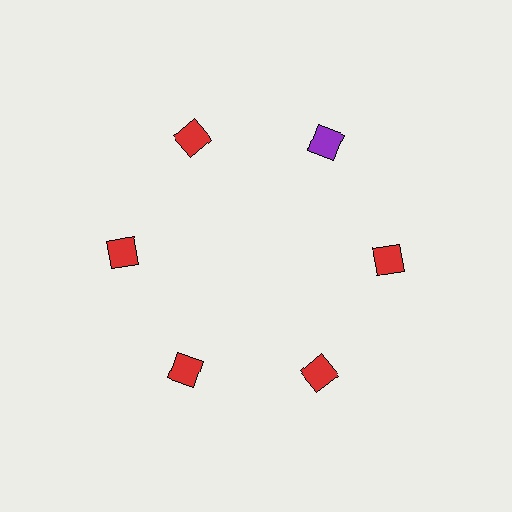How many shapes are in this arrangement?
There are 6 shapes arranged in a ring pattern.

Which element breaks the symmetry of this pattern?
The purple diamond at roughly the 1 o'clock position breaks the symmetry. All other shapes are red diamonds.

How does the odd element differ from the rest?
It has a different color: purple instead of red.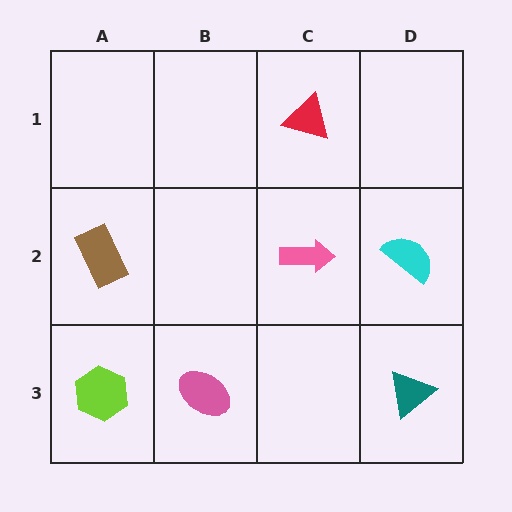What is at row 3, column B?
A pink ellipse.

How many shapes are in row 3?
3 shapes.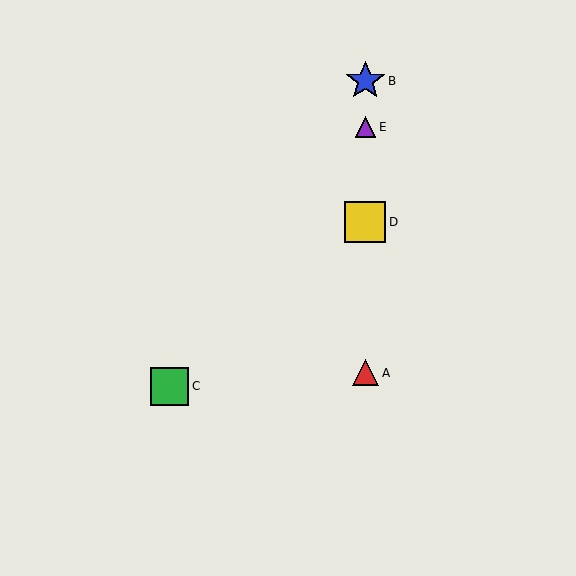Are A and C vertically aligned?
No, A is at x≈365 and C is at x≈169.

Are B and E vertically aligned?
Yes, both are at x≈365.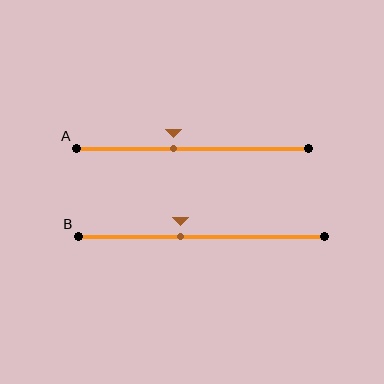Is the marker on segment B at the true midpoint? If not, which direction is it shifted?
No, the marker on segment B is shifted to the left by about 9% of the segment length.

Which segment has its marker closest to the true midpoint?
Segment A has its marker closest to the true midpoint.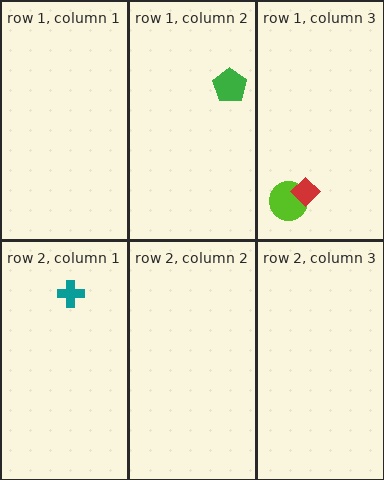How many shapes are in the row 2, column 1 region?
1.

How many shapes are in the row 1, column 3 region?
2.